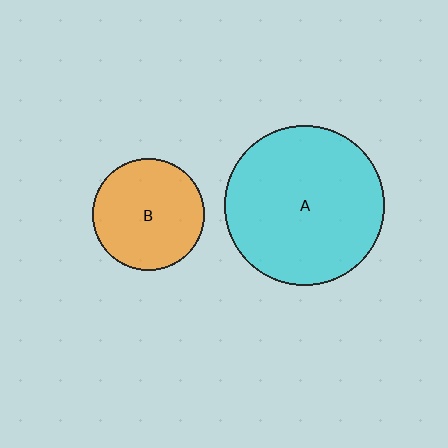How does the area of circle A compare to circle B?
Approximately 2.0 times.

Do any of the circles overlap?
No, none of the circles overlap.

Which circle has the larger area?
Circle A (cyan).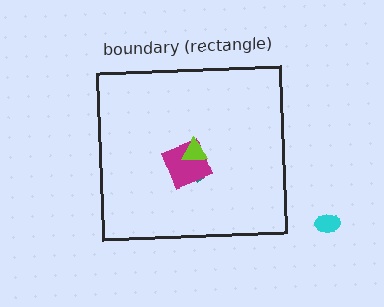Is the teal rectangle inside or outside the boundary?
Inside.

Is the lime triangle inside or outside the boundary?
Inside.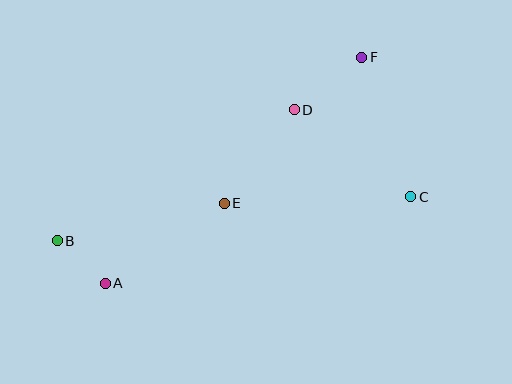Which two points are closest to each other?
Points A and B are closest to each other.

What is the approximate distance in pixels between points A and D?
The distance between A and D is approximately 257 pixels.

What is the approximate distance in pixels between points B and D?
The distance between B and D is approximately 271 pixels.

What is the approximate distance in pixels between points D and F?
The distance between D and F is approximately 85 pixels.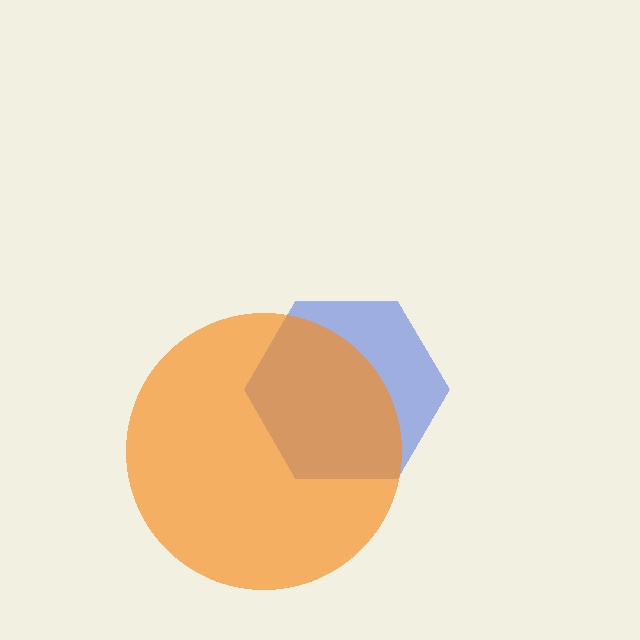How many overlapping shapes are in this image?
There are 2 overlapping shapes in the image.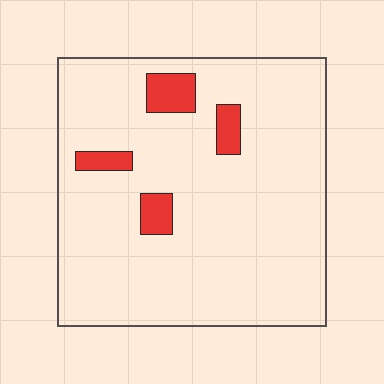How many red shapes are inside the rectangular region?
4.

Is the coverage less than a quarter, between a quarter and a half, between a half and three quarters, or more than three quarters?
Less than a quarter.